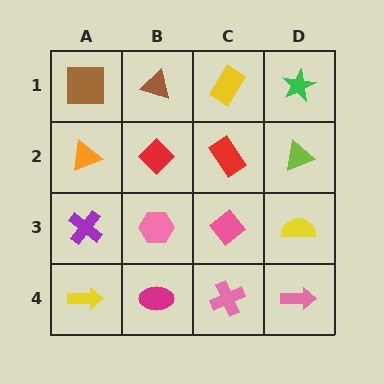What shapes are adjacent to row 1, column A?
An orange triangle (row 2, column A), a brown triangle (row 1, column B).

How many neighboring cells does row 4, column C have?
3.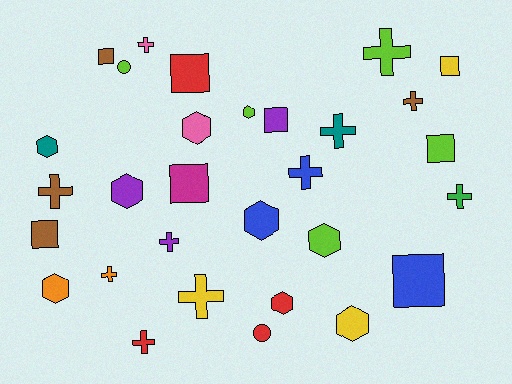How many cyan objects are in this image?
There are no cyan objects.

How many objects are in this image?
There are 30 objects.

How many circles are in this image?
There are 2 circles.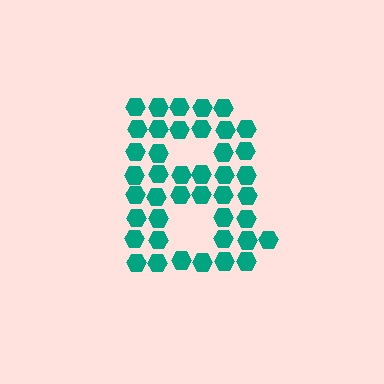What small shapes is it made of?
It is made of small hexagons.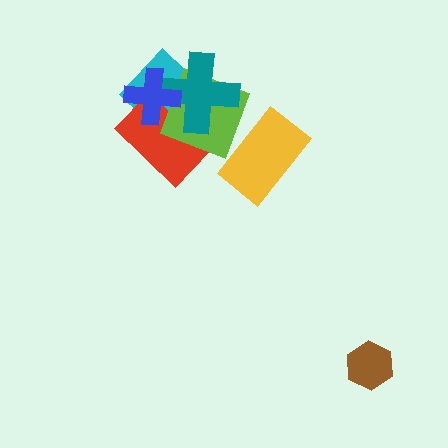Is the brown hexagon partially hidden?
No, no other shape covers it.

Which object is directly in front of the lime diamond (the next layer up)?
The teal cross is directly in front of the lime diamond.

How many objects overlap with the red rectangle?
4 objects overlap with the red rectangle.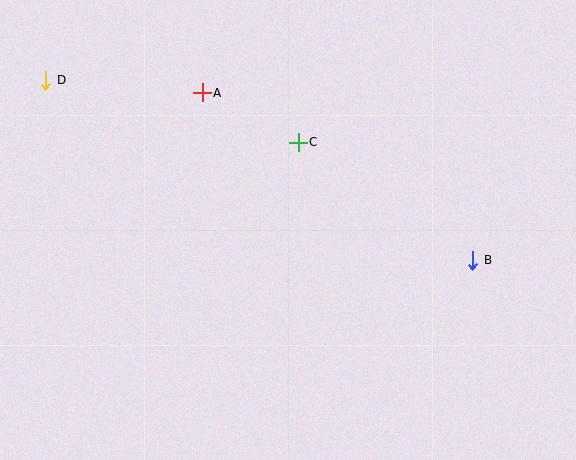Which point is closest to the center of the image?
Point C at (298, 142) is closest to the center.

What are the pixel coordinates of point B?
Point B is at (473, 260).